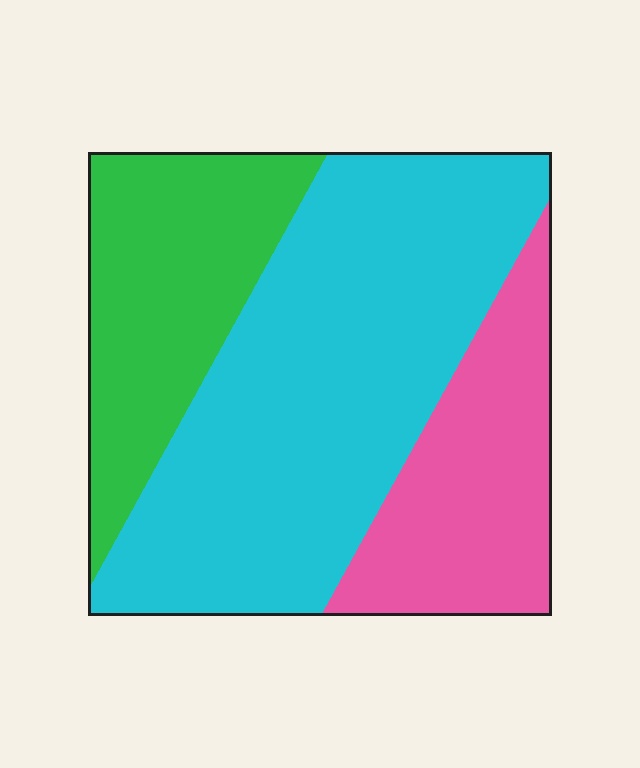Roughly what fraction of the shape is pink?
Pink covers 23% of the shape.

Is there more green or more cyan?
Cyan.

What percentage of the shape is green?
Green takes up less than a quarter of the shape.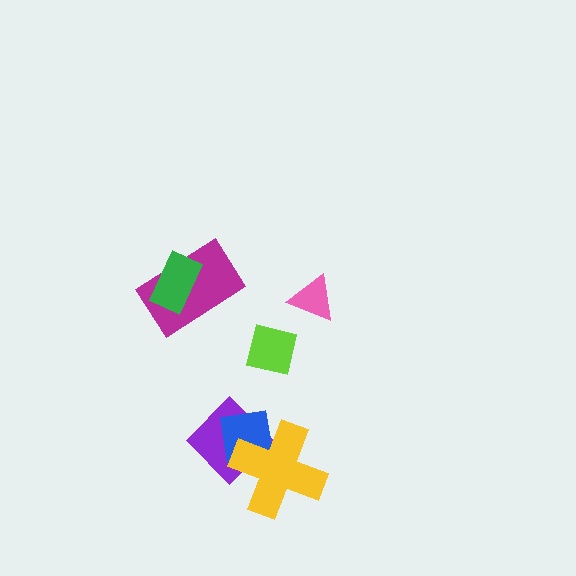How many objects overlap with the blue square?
2 objects overlap with the blue square.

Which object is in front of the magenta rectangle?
The green rectangle is in front of the magenta rectangle.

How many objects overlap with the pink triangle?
0 objects overlap with the pink triangle.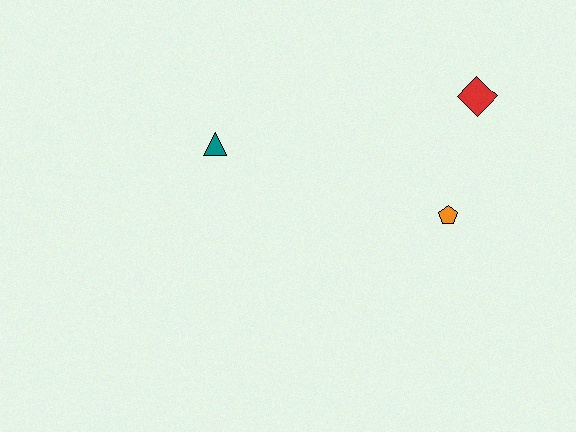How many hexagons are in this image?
There are no hexagons.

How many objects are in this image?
There are 3 objects.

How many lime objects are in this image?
There are no lime objects.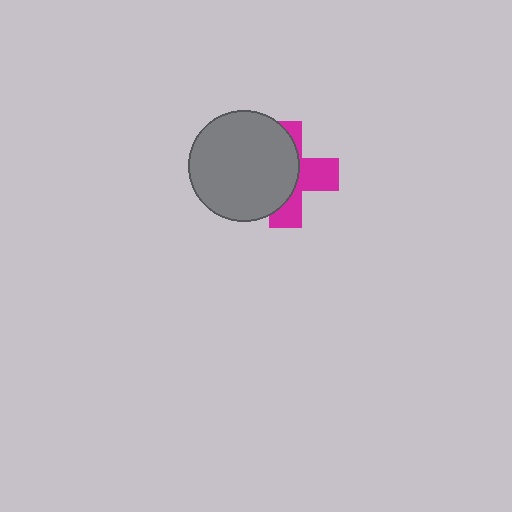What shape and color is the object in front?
The object in front is a gray circle.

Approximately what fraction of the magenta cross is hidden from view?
Roughly 57% of the magenta cross is hidden behind the gray circle.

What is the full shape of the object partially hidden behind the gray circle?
The partially hidden object is a magenta cross.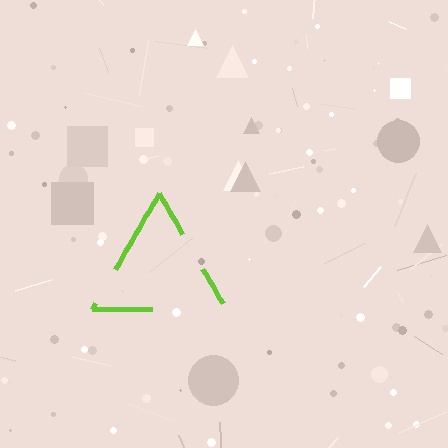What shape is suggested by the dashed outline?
The dashed outline suggests a triangle.